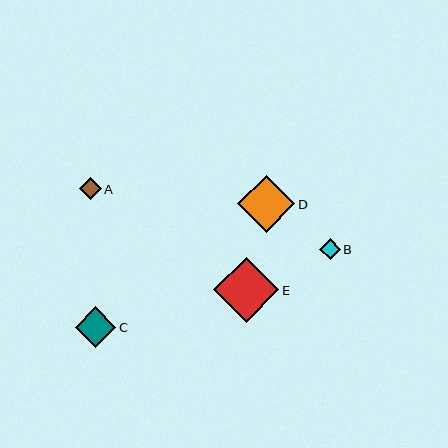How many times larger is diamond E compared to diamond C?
Diamond E is approximately 1.6 times the size of diamond C.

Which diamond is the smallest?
Diamond B is the smallest with a size of approximately 21 pixels.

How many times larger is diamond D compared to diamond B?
Diamond D is approximately 2.8 times the size of diamond B.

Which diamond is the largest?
Diamond E is the largest with a size of approximately 65 pixels.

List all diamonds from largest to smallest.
From largest to smallest: E, D, C, A, B.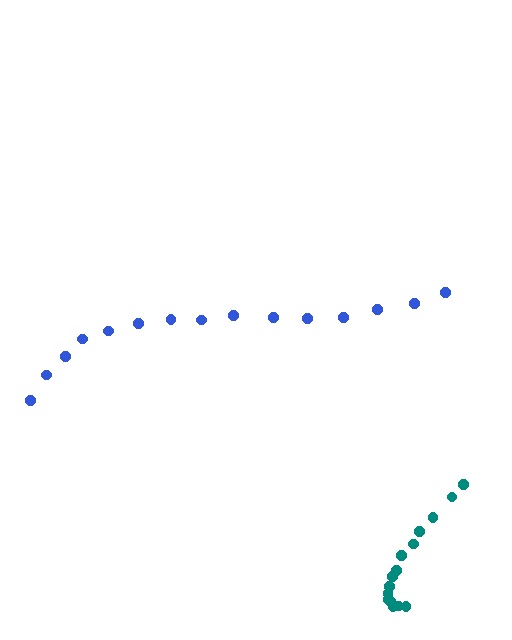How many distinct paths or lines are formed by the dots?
There are 2 distinct paths.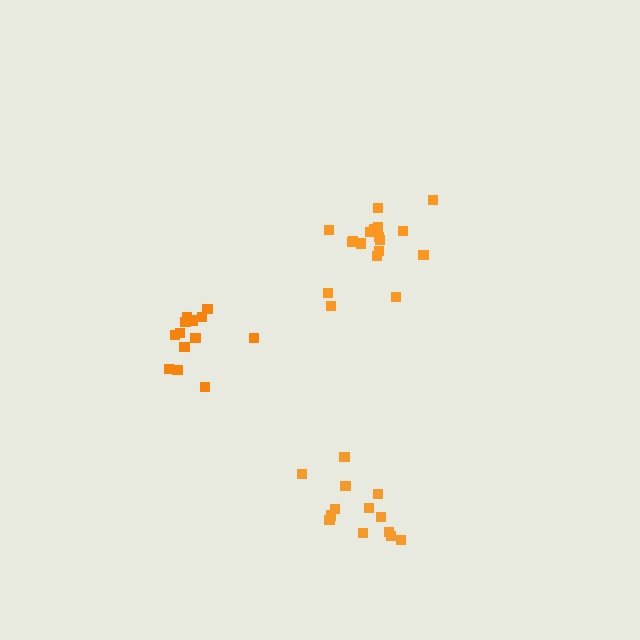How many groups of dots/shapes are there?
There are 3 groups.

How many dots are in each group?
Group 1: 13 dots, Group 2: 18 dots, Group 3: 13 dots (44 total).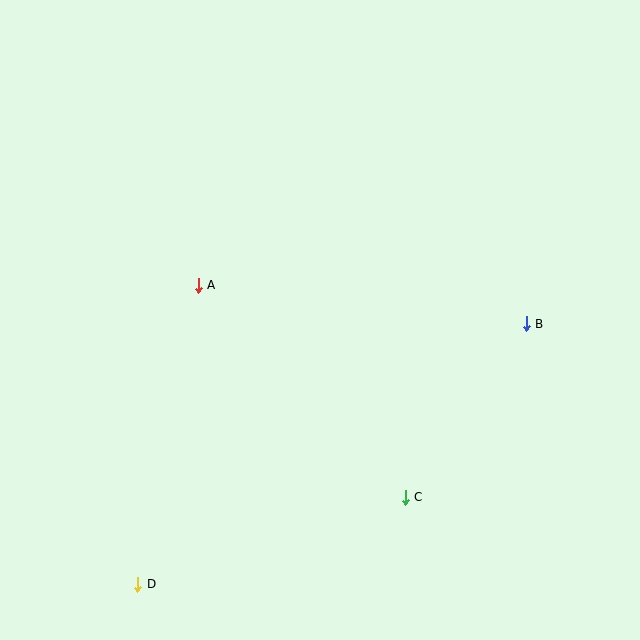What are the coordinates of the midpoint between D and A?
The midpoint between D and A is at (168, 435).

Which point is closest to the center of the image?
Point A at (198, 285) is closest to the center.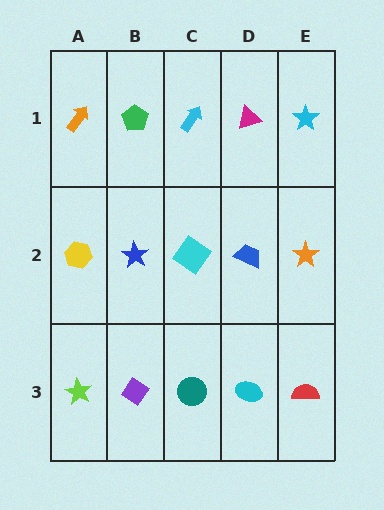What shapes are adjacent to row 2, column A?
An orange arrow (row 1, column A), a lime star (row 3, column A), a blue star (row 2, column B).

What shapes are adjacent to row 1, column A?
A yellow hexagon (row 2, column A), a green pentagon (row 1, column B).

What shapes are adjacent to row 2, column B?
A green pentagon (row 1, column B), a purple diamond (row 3, column B), a yellow hexagon (row 2, column A), a cyan diamond (row 2, column C).